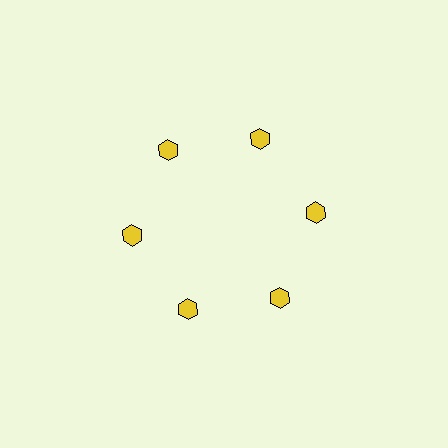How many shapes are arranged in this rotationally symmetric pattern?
There are 6 shapes, arranged in 6 groups of 1.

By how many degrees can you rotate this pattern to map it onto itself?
The pattern maps onto itself every 60 degrees of rotation.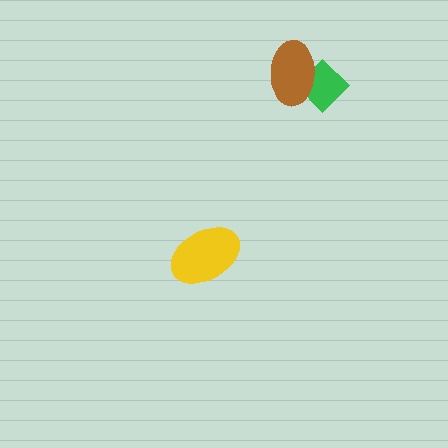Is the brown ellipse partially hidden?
No, no other shape covers it.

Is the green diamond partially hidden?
Yes, it is partially covered by another shape.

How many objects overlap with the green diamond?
1 object overlaps with the green diamond.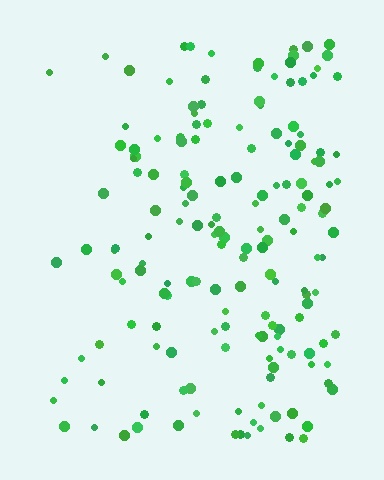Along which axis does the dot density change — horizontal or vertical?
Horizontal.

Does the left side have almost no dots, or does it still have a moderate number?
Still a moderate number, just noticeably fewer than the right.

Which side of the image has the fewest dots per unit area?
The left.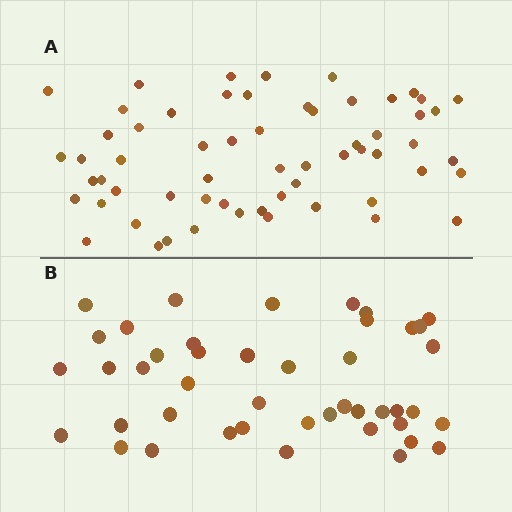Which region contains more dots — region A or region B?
Region A (the top region) has more dots.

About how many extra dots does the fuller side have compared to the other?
Region A has approximately 15 more dots than region B.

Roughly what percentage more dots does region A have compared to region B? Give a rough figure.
About 35% more.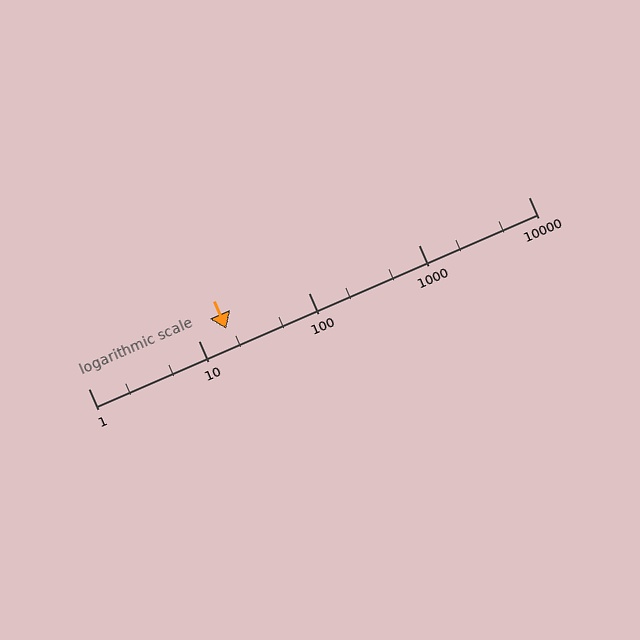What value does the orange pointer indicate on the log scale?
The pointer indicates approximately 18.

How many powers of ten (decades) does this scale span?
The scale spans 4 decades, from 1 to 10000.